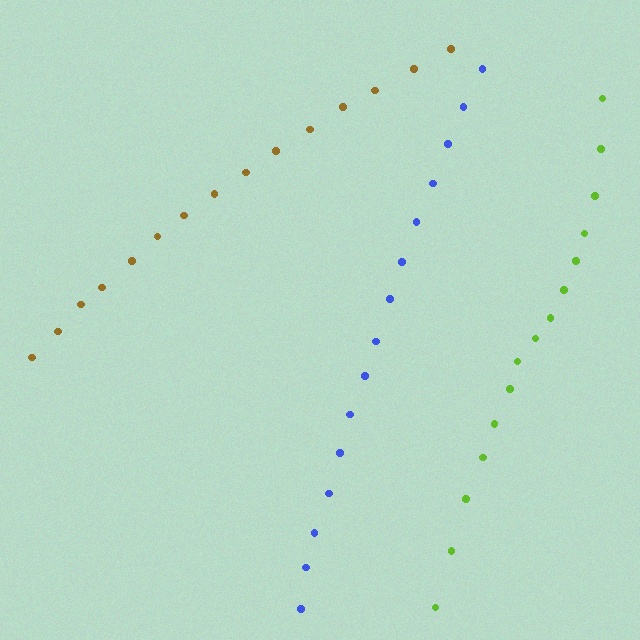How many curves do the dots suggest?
There are 3 distinct paths.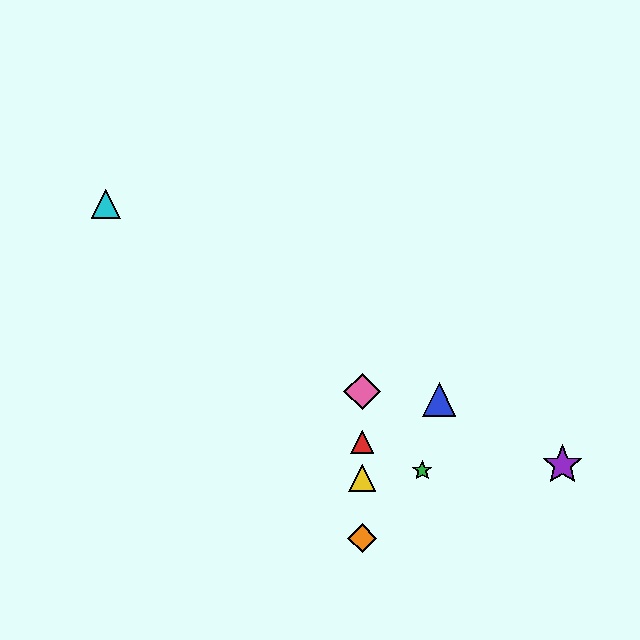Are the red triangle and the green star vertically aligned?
No, the red triangle is at x≈362 and the green star is at x≈422.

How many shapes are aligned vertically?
4 shapes (the red triangle, the yellow triangle, the orange diamond, the pink diamond) are aligned vertically.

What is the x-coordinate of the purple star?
The purple star is at x≈563.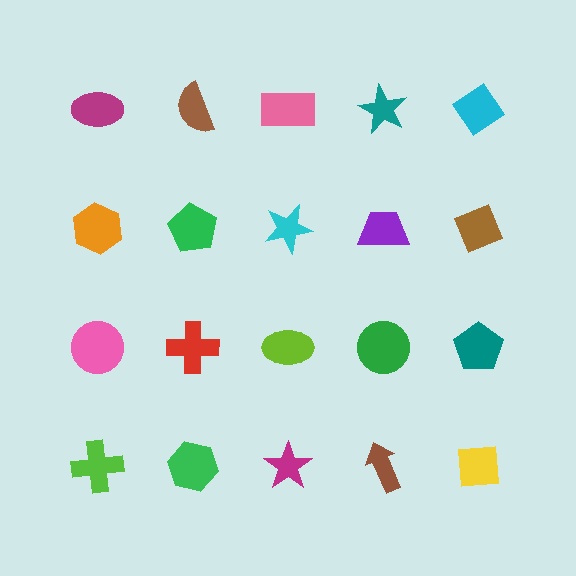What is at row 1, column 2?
A brown semicircle.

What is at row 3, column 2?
A red cross.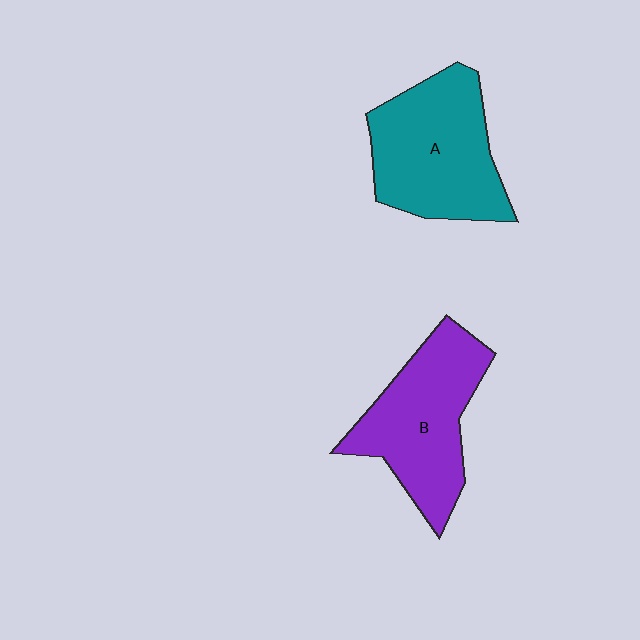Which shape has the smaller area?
Shape B (purple).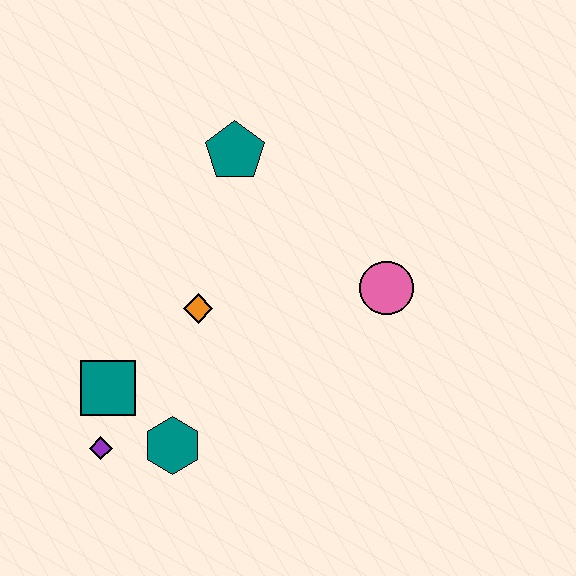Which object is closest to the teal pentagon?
The orange diamond is closest to the teal pentagon.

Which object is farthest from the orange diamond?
The pink circle is farthest from the orange diamond.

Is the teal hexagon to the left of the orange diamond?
Yes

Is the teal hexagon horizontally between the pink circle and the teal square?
Yes